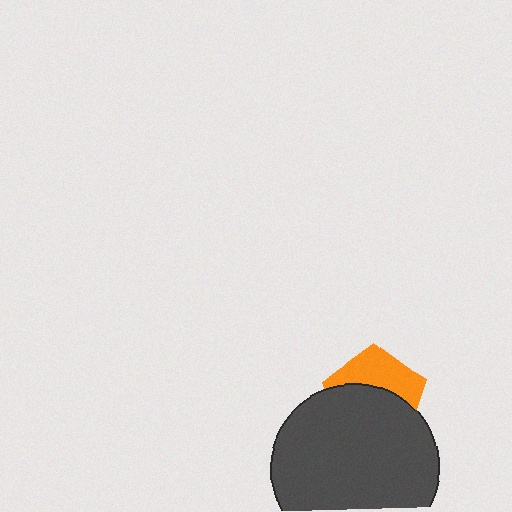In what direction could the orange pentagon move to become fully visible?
The orange pentagon could move up. That would shift it out from behind the dark gray circle entirely.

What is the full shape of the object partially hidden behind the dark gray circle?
The partially hidden object is an orange pentagon.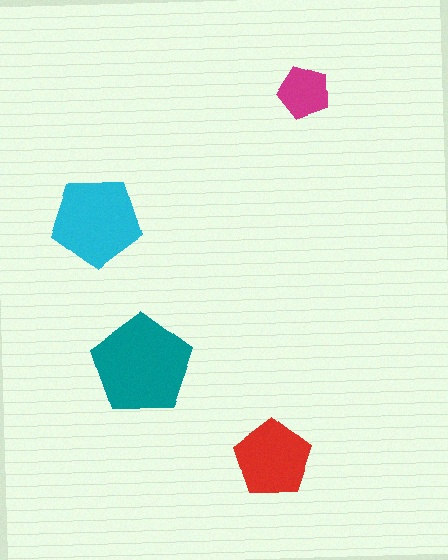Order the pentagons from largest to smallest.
the teal one, the cyan one, the red one, the magenta one.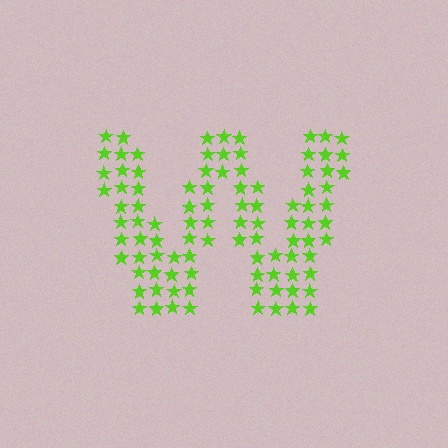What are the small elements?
The small elements are stars.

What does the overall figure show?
The overall figure shows the letter W.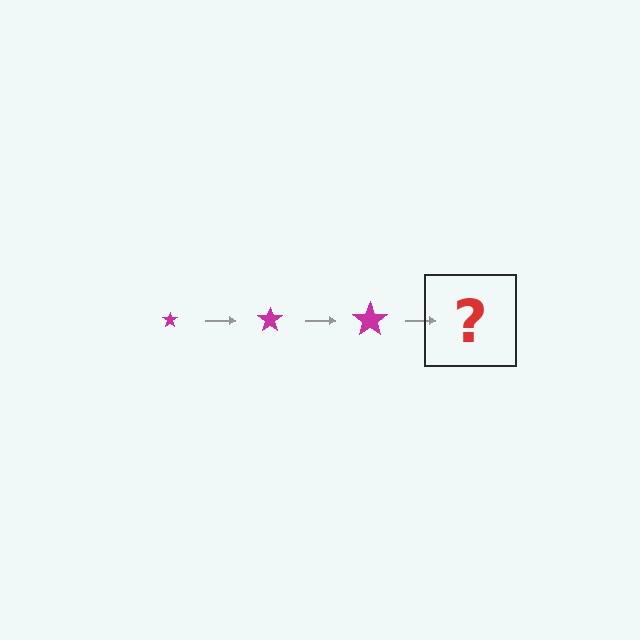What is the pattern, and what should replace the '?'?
The pattern is that the star gets progressively larger each step. The '?' should be a magenta star, larger than the previous one.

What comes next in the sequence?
The next element should be a magenta star, larger than the previous one.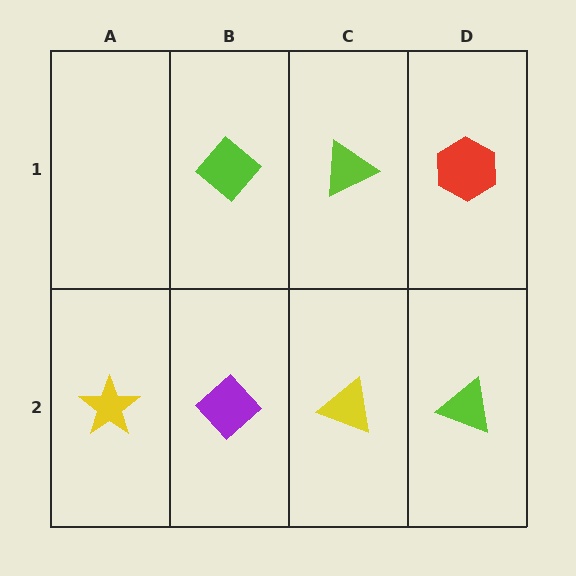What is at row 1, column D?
A red hexagon.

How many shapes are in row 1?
3 shapes.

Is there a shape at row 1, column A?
No, that cell is empty.